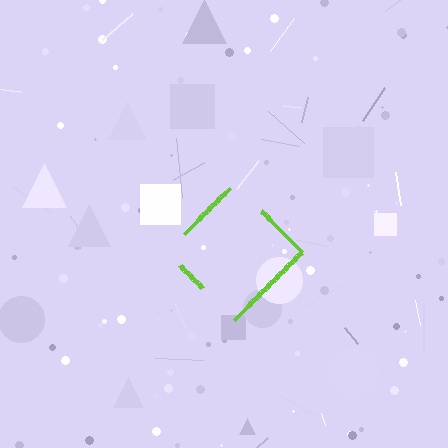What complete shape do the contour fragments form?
The contour fragments form a diamond.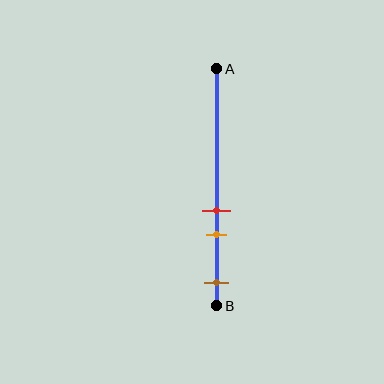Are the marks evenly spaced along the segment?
No, the marks are not evenly spaced.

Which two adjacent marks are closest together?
The red and orange marks are the closest adjacent pair.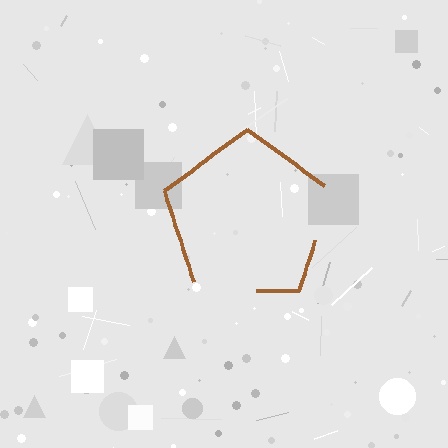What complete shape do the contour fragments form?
The contour fragments form a pentagon.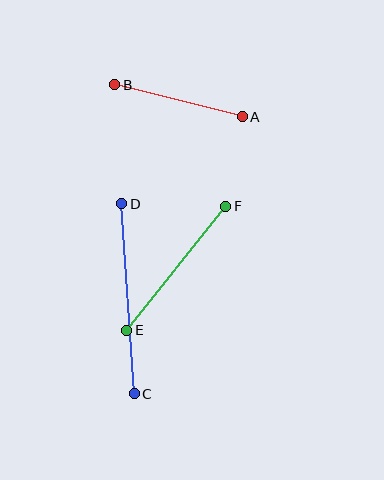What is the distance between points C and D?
The distance is approximately 190 pixels.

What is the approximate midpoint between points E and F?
The midpoint is at approximately (176, 268) pixels.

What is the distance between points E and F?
The distance is approximately 159 pixels.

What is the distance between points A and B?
The distance is approximately 131 pixels.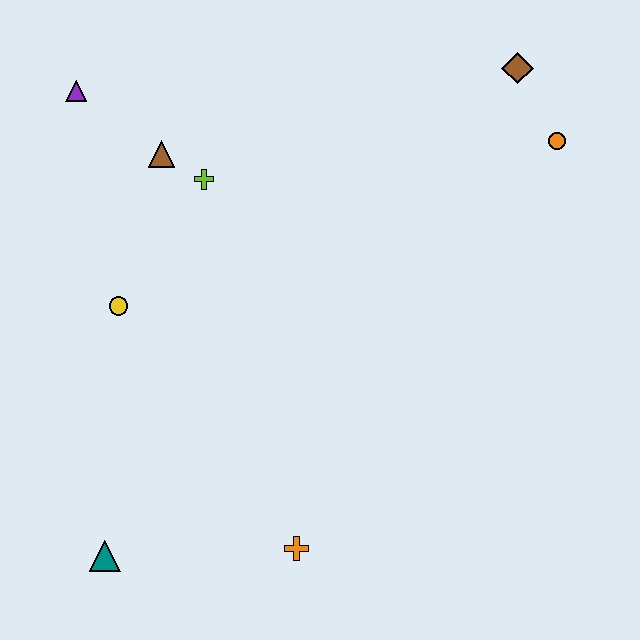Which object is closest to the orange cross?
The teal triangle is closest to the orange cross.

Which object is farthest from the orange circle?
The teal triangle is farthest from the orange circle.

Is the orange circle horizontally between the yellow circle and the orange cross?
No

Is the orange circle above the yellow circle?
Yes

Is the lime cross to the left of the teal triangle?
No